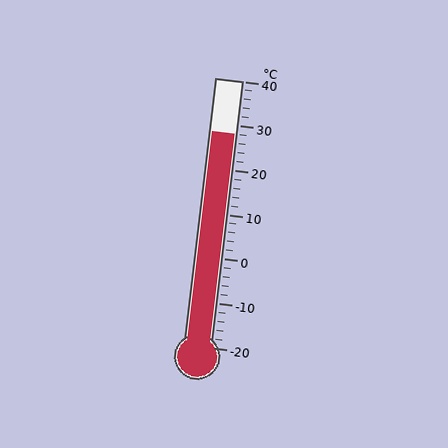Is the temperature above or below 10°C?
The temperature is above 10°C.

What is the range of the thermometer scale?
The thermometer scale ranges from -20°C to 40°C.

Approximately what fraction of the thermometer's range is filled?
The thermometer is filled to approximately 80% of its range.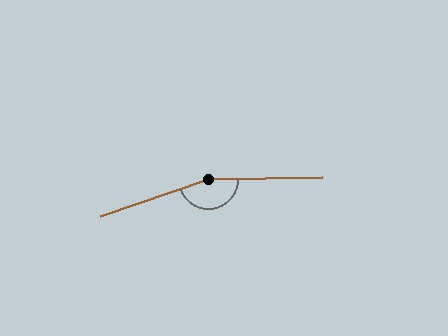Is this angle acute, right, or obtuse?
It is obtuse.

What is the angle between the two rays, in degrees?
Approximately 162 degrees.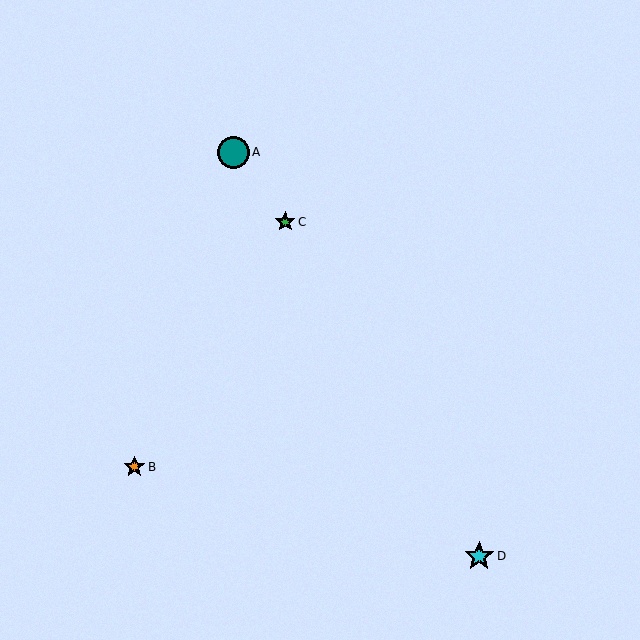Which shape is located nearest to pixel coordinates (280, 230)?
The green star (labeled C) at (285, 222) is nearest to that location.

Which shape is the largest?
The teal circle (labeled A) is the largest.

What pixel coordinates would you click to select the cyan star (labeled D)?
Click at (479, 556) to select the cyan star D.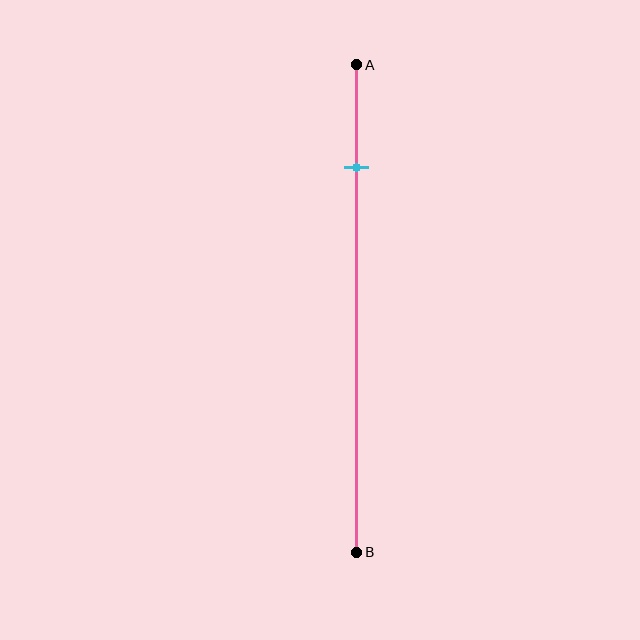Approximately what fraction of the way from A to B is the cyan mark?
The cyan mark is approximately 20% of the way from A to B.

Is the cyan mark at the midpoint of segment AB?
No, the mark is at about 20% from A, not at the 50% midpoint.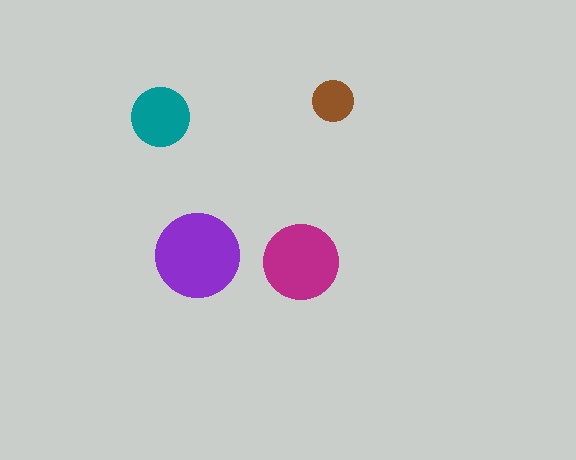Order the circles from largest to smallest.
the purple one, the magenta one, the teal one, the brown one.